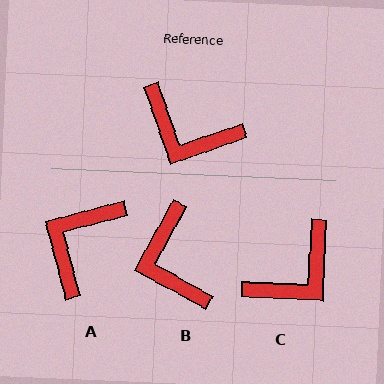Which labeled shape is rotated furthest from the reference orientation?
A, about 95 degrees away.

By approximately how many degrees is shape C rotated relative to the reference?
Approximately 68 degrees counter-clockwise.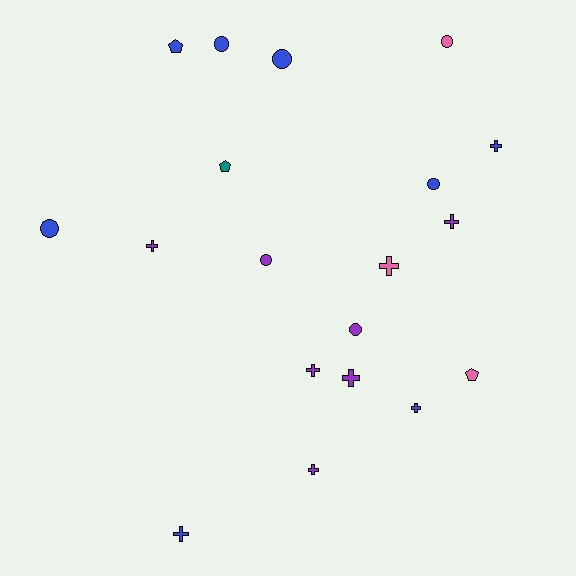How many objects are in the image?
There are 19 objects.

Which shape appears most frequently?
Cross, with 9 objects.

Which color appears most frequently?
Blue, with 8 objects.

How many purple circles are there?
There are 2 purple circles.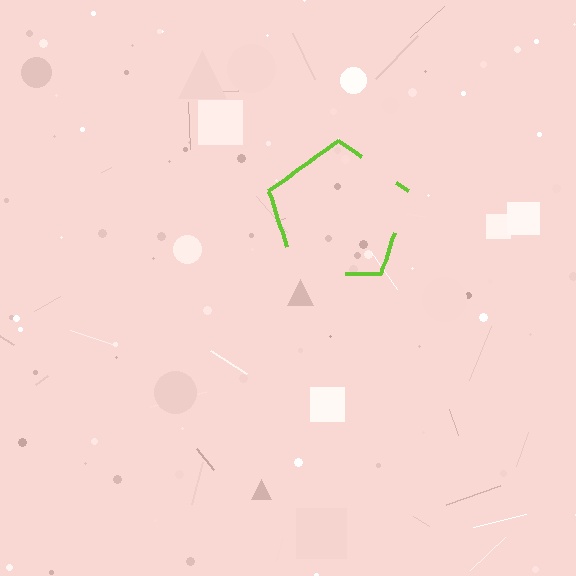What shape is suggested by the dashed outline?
The dashed outline suggests a pentagon.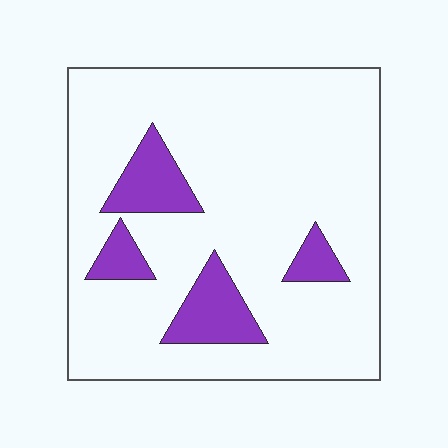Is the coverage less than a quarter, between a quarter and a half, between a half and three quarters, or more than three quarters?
Less than a quarter.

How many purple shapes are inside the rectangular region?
4.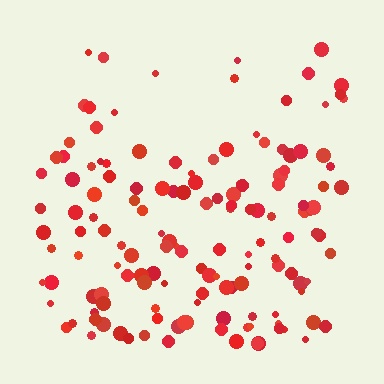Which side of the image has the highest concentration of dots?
The bottom.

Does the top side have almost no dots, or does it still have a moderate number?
Still a moderate number, just noticeably fewer than the bottom.